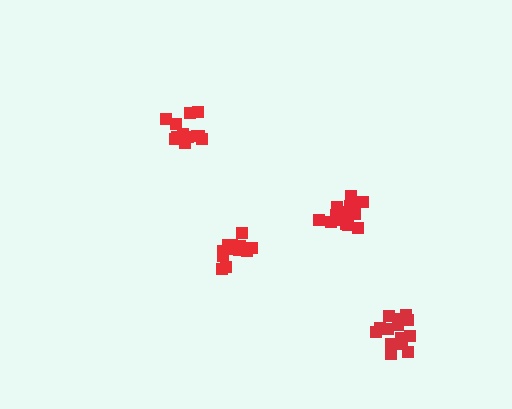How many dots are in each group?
Group 1: 15 dots, Group 2: 16 dots, Group 3: 12 dots, Group 4: 12 dots (55 total).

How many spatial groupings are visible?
There are 4 spatial groupings.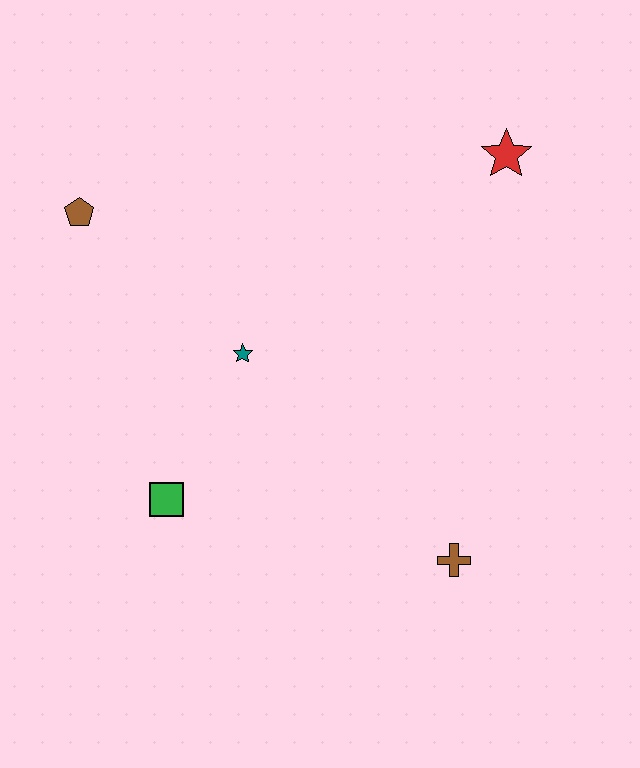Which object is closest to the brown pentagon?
The teal star is closest to the brown pentagon.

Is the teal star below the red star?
Yes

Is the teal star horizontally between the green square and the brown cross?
Yes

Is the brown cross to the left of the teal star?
No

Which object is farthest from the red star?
The green square is farthest from the red star.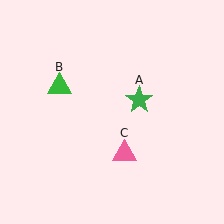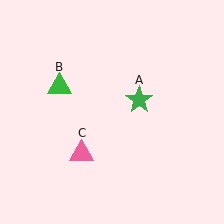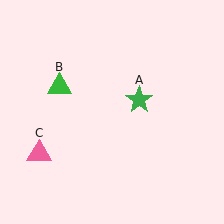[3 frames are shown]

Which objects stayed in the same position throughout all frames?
Green star (object A) and green triangle (object B) remained stationary.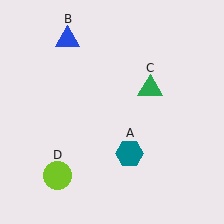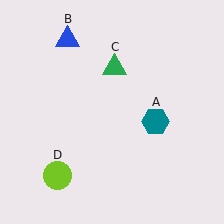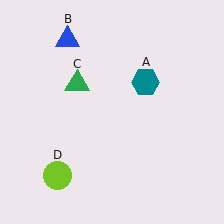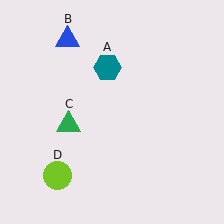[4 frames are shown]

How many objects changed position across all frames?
2 objects changed position: teal hexagon (object A), green triangle (object C).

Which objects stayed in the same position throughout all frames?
Blue triangle (object B) and lime circle (object D) remained stationary.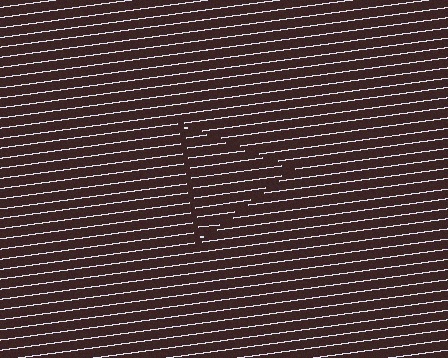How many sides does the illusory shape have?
3 sides — the line-ends trace a triangle.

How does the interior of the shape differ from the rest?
The interior of the shape contains the same grating, shifted by half a period — the contour is defined by the phase discontinuity where line-ends from the inner and outer gratings abut.